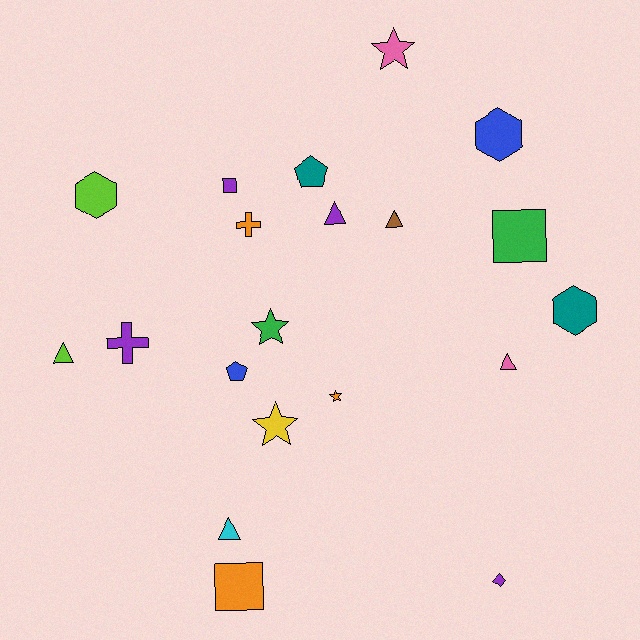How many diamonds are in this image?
There is 1 diamond.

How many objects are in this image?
There are 20 objects.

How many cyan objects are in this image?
There is 1 cyan object.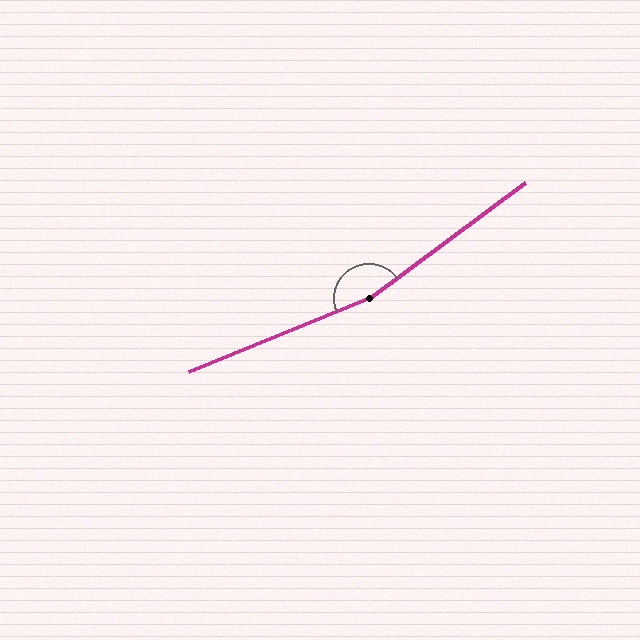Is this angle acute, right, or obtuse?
It is obtuse.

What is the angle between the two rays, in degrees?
Approximately 166 degrees.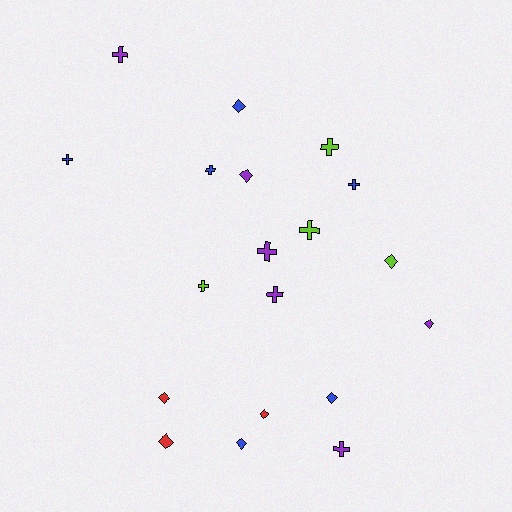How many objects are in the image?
There are 19 objects.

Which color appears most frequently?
Blue, with 6 objects.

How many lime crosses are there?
There are 3 lime crosses.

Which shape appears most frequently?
Cross, with 10 objects.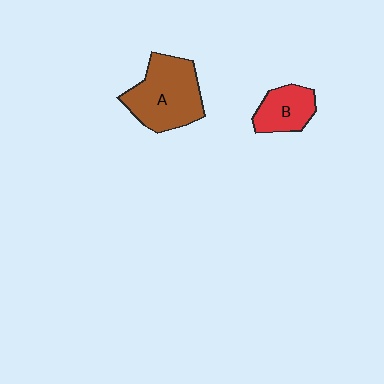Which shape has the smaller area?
Shape B (red).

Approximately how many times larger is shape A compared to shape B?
Approximately 1.8 times.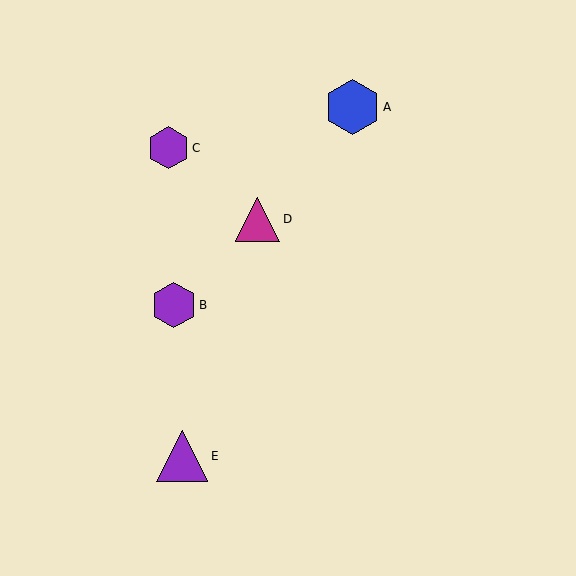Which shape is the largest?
The blue hexagon (labeled A) is the largest.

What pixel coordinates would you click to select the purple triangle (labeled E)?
Click at (182, 456) to select the purple triangle E.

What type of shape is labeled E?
Shape E is a purple triangle.